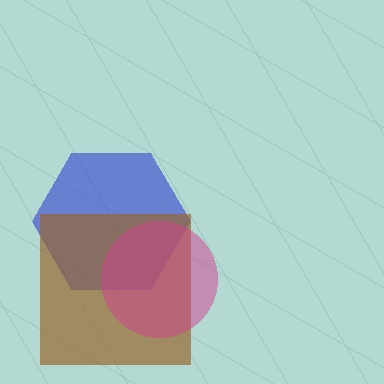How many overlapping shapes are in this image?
There are 3 overlapping shapes in the image.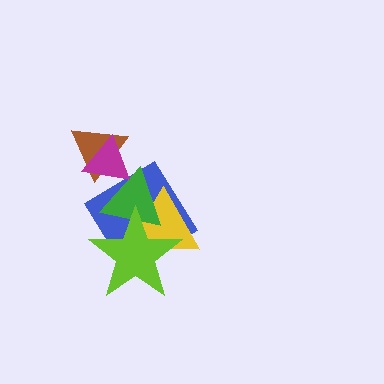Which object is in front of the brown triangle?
The magenta triangle is in front of the brown triangle.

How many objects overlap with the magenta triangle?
2 objects overlap with the magenta triangle.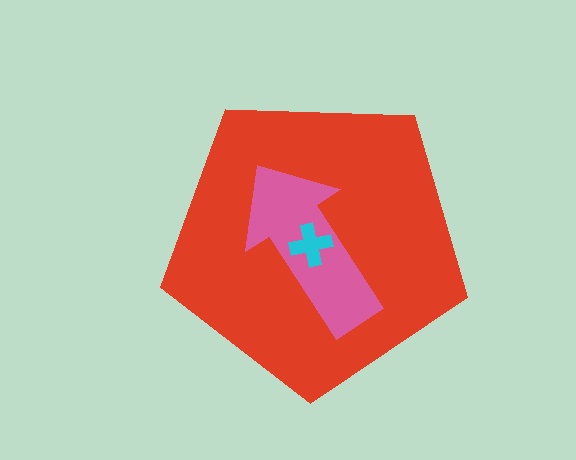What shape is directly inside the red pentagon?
The pink arrow.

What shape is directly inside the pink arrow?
The cyan cross.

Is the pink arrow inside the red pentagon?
Yes.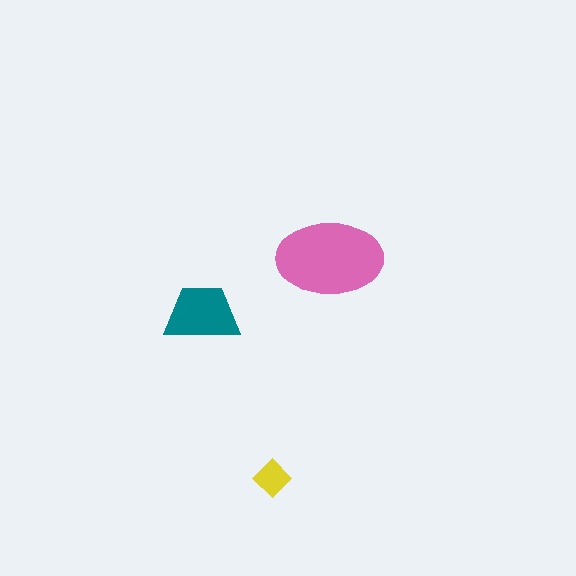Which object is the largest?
The pink ellipse.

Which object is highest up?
The pink ellipse is topmost.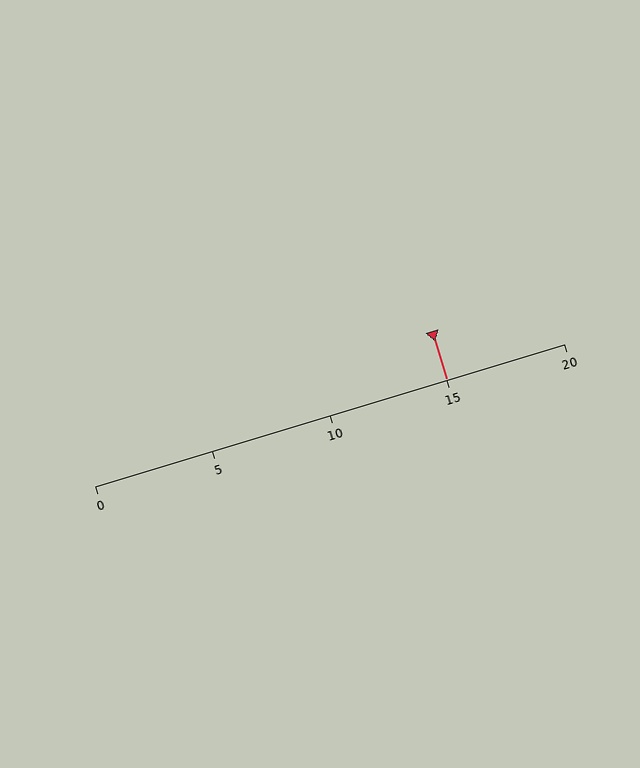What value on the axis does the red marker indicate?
The marker indicates approximately 15.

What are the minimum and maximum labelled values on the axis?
The axis runs from 0 to 20.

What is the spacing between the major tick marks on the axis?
The major ticks are spaced 5 apart.